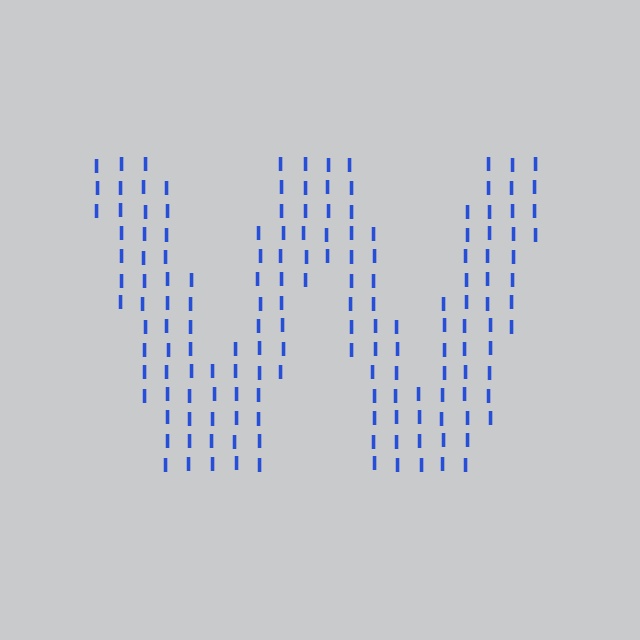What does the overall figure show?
The overall figure shows the letter W.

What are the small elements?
The small elements are letter I's.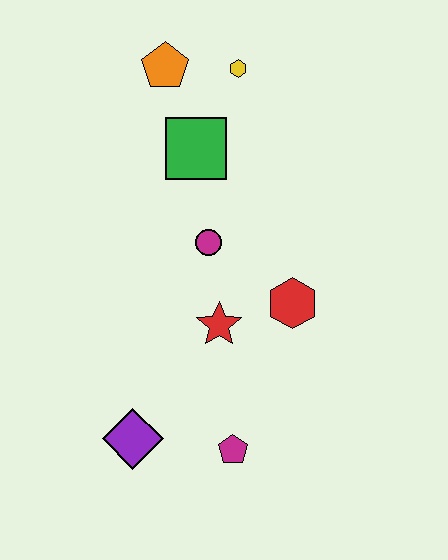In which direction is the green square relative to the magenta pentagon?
The green square is above the magenta pentagon.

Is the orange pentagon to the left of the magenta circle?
Yes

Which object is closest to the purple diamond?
The magenta pentagon is closest to the purple diamond.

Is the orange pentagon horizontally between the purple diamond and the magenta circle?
Yes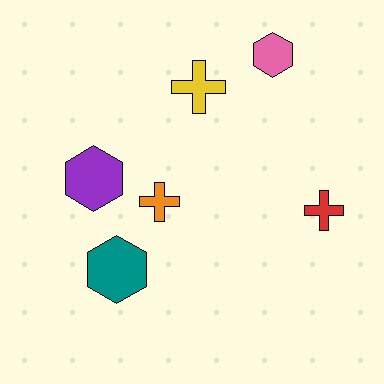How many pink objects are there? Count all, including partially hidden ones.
There is 1 pink object.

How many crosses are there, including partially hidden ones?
There are 3 crosses.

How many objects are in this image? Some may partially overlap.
There are 6 objects.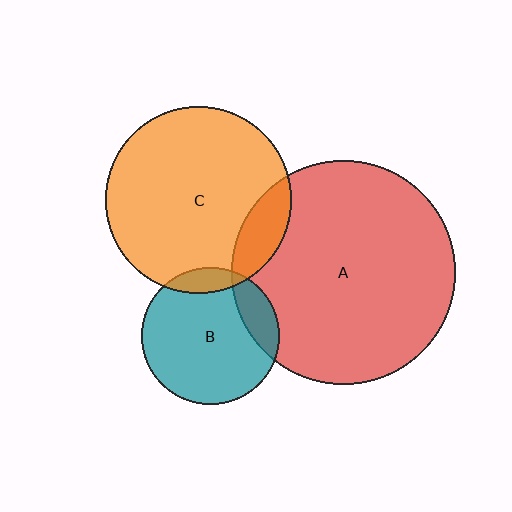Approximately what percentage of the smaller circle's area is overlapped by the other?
Approximately 15%.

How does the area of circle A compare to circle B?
Approximately 2.7 times.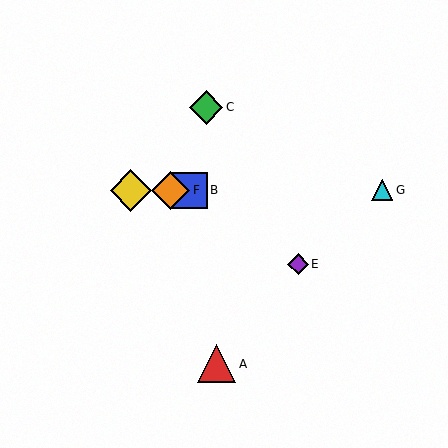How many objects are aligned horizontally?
4 objects (B, D, F, G) are aligned horizontally.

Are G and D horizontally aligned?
Yes, both are at y≈190.